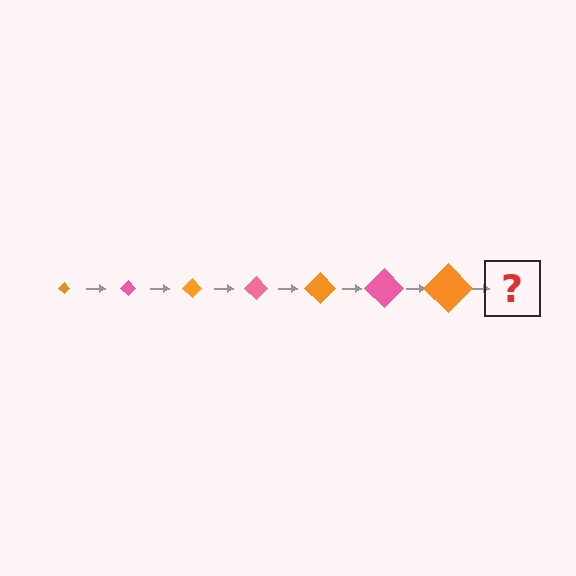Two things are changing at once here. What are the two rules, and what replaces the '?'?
The two rules are that the diamond grows larger each step and the color cycles through orange and pink. The '?' should be a pink diamond, larger than the previous one.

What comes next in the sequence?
The next element should be a pink diamond, larger than the previous one.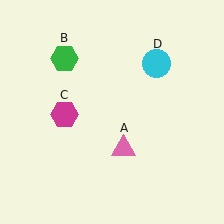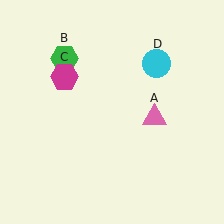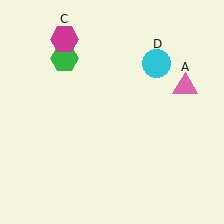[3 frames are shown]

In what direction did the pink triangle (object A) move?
The pink triangle (object A) moved up and to the right.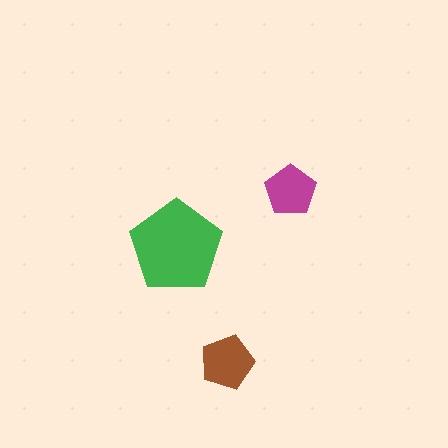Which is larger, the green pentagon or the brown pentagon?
The green one.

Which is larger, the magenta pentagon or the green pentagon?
The green one.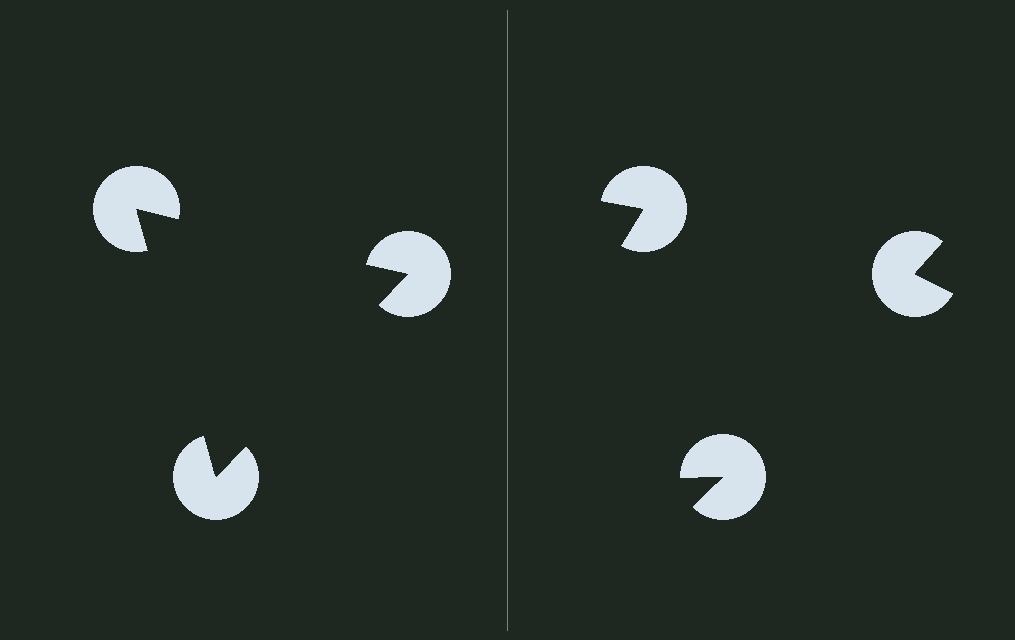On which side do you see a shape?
An illusory triangle appears on the left side. On the right side the wedge cuts are rotated, so no coherent shape forms.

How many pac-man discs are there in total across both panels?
6 — 3 on each side.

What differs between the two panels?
The pac-man discs are positioned identically on both sides; only the wedge orientations differ. On the left they align to a triangle; on the right they are misaligned.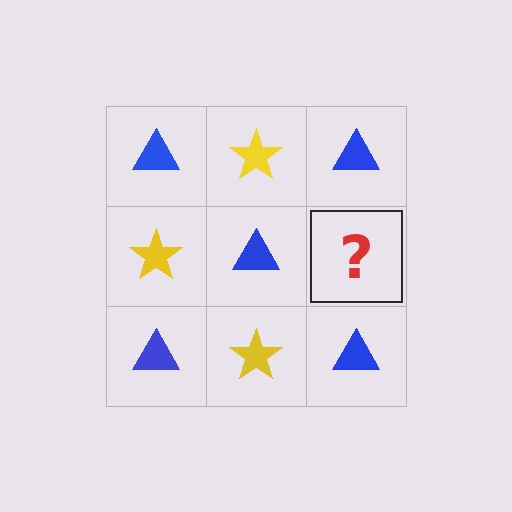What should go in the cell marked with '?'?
The missing cell should contain a yellow star.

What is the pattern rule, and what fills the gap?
The rule is that it alternates blue triangle and yellow star in a checkerboard pattern. The gap should be filled with a yellow star.